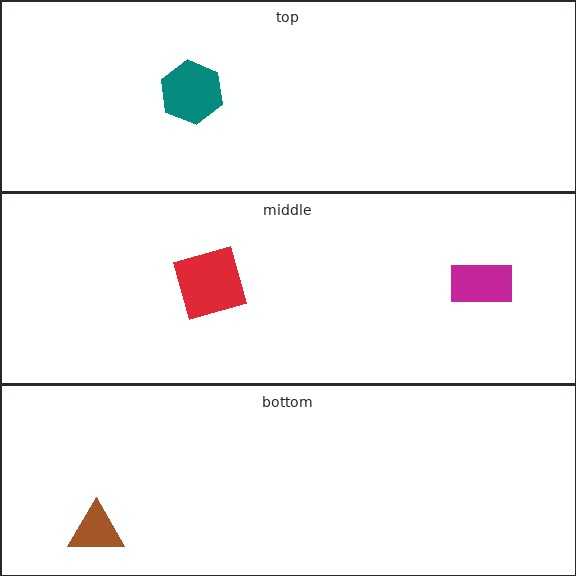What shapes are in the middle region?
The red square, the magenta rectangle.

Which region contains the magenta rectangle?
The middle region.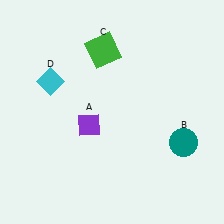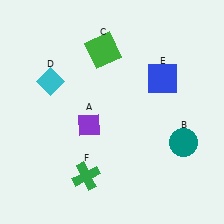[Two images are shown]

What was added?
A blue square (E), a green cross (F) were added in Image 2.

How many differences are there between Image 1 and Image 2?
There are 2 differences between the two images.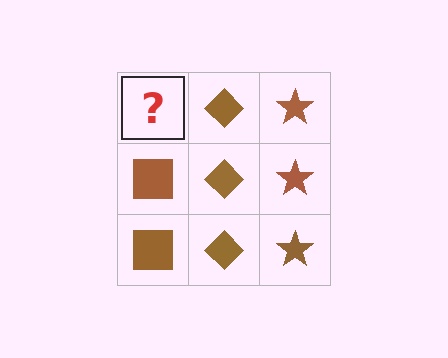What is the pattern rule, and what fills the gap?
The rule is that each column has a consistent shape. The gap should be filled with a brown square.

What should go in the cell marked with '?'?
The missing cell should contain a brown square.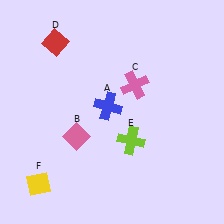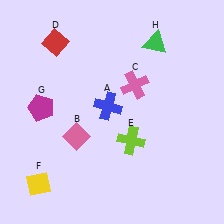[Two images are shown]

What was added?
A magenta pentagon (G), a green triangle (H) were added in Image 2.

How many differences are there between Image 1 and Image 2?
There are 2 differences between the two images.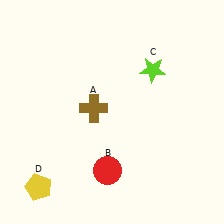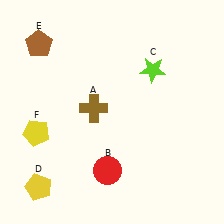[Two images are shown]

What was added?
A brown pentagon (E), a yellow pentagon (F) were added in Image 2.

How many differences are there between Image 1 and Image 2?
There are 2 differences between the two images.